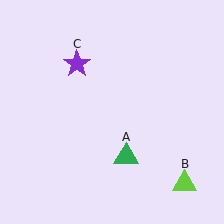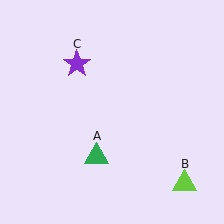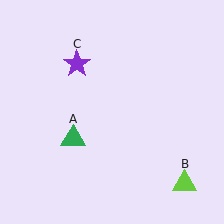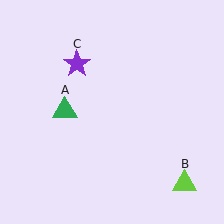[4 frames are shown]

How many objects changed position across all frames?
1 object changed position: green triangle (object A).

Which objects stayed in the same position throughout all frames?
Lime triangle (object B) and purple star (object C) remained stationary.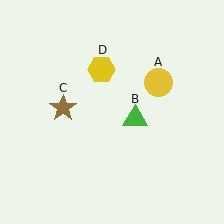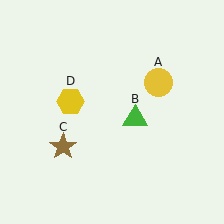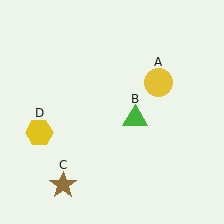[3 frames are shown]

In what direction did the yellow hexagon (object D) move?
The yellow hexagon (object D) moved down and to the left.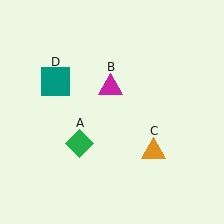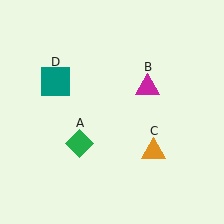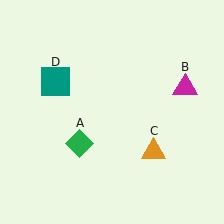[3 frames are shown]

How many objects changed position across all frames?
1 object changed position: magenta triangle (object B).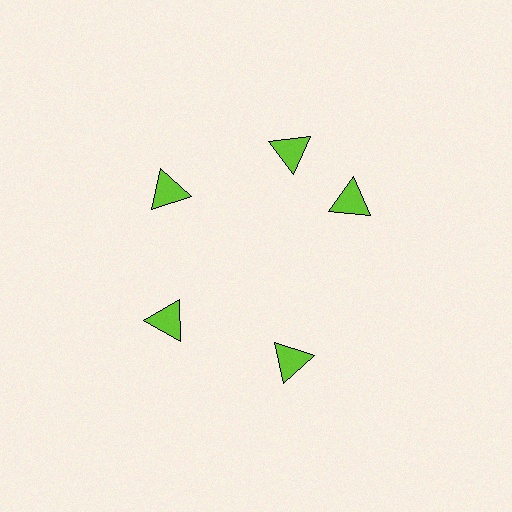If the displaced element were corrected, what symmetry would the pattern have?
It would have 5-fold rotational symmetry — the pattern would map onto itself every 72 degrees.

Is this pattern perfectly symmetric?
No. The 5 lime triangles are arranged in a ring, but one element near the 3 o'clock position is rotated out of alignment along the ring, breaking the 5-fold rotational symmetry.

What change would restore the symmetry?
The symmetry would be restored by rotating it back into even spacing with its neighbors so that all 5 triangles sit at equal angles and equal distance from the center.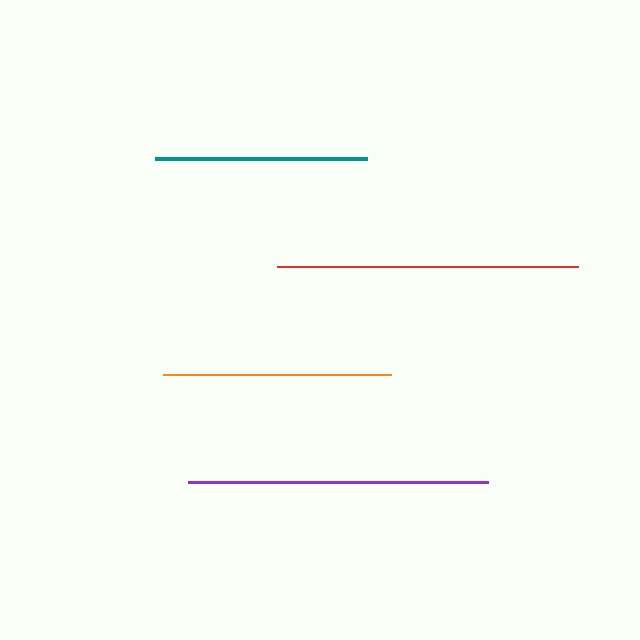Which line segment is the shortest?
The teal line is the shortest at approximately 212 pixels.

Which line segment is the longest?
The red line is the longest at approximately 302 pixels.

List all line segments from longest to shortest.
From longest to shortest: red, purple, orange, teal.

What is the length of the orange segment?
The orange segment is approximately 229 pixels long.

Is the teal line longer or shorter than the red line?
The red line is longer than the teal line.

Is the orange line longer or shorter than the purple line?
The purple line is longer than the orange line.